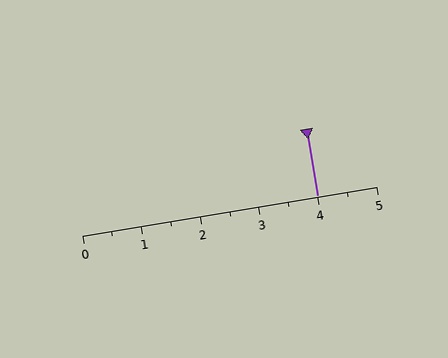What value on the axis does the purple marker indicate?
The marker indicates approximately 4.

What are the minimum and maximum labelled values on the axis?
The axis runs from 0 to 5.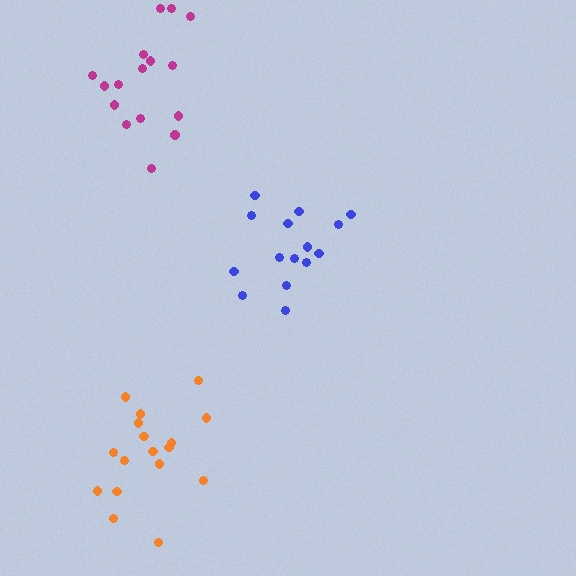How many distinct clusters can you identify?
There are 3 distinct clusters.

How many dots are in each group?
Group 1: 16 dots, Group 2: 15 dots, Group 3: 17 dots (48 total).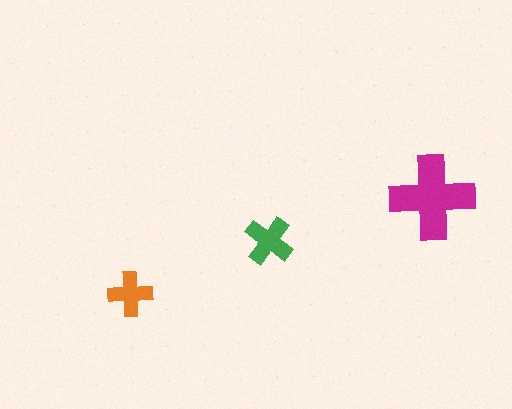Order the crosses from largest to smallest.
the magenta one, the green one, the orange one.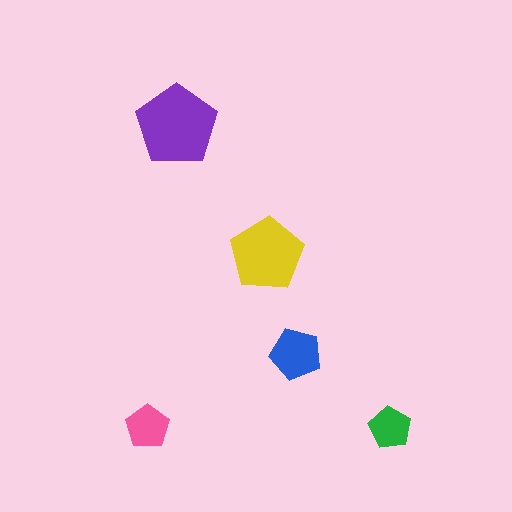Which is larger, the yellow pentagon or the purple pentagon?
The purple one.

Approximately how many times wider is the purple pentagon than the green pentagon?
About 2 times wider.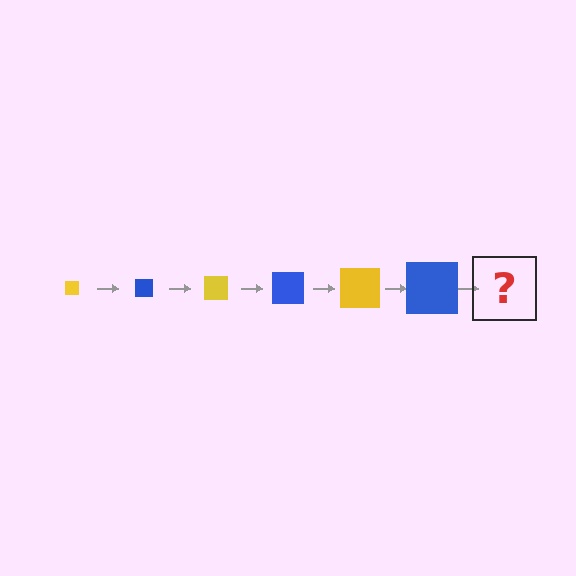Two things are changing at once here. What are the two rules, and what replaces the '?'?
The two rules are that the square grows larger each step and the color cycles through yellow and blue. The '?' should be a yellow square, larger than the previous one.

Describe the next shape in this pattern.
It should be a yellow square, larger than the previous one.